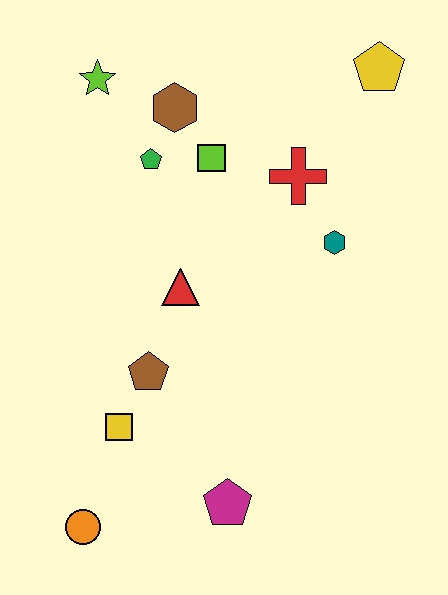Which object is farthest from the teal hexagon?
The orange circle is farthest from the teal hexagon.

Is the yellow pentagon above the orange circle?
Yes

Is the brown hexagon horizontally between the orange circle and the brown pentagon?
No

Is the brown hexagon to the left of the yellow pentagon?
Yes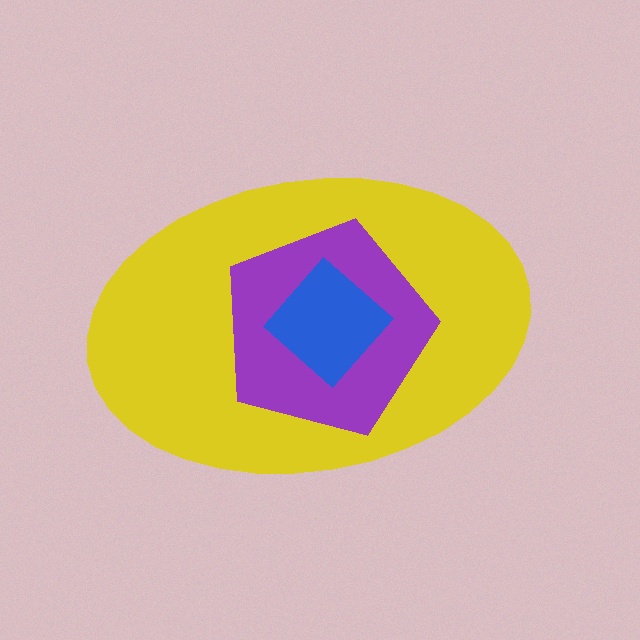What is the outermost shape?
The yellow ellipse.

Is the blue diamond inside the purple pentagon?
Yes.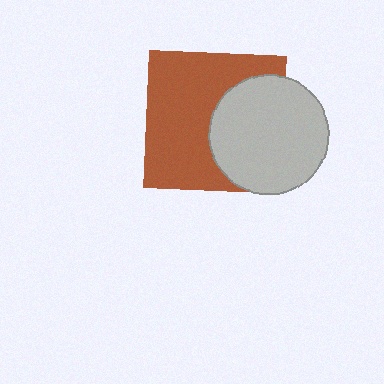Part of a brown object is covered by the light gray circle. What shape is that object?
It is a square.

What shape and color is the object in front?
The object in front is a light gray circle.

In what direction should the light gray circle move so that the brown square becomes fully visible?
The light gray circle should move right. That is the shortest direction to clear the overlap and leave the brown square fully visible.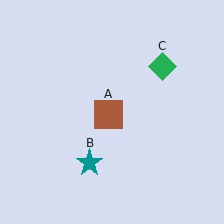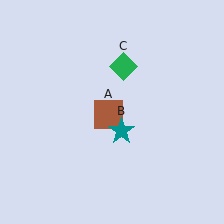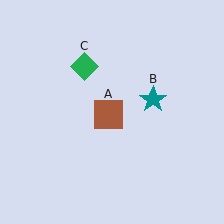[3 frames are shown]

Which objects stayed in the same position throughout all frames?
Brown square (object A) remained stationary.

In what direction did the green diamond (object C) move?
The green diamond (object C) moved left.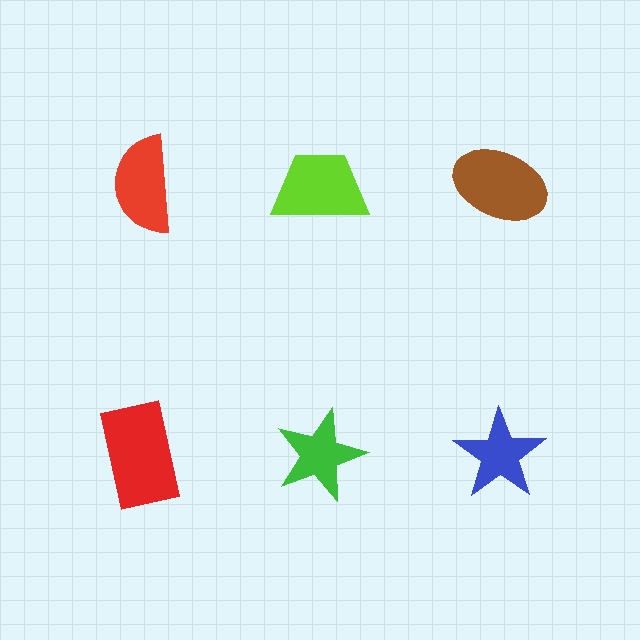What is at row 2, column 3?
A blue star.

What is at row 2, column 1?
A red rectangle.